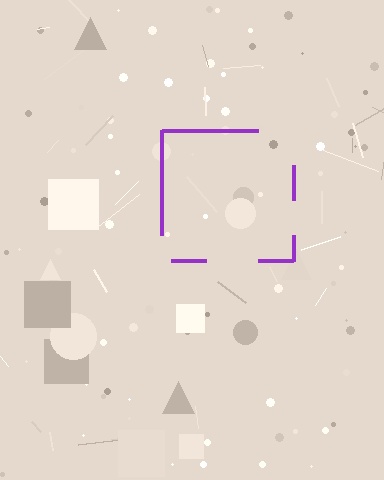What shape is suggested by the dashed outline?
The dashed outline suggests a square.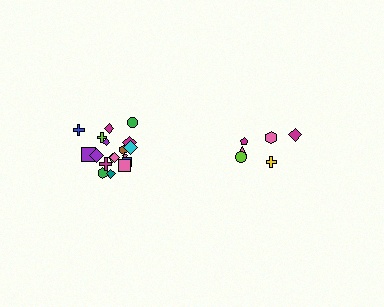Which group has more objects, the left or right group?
The left group.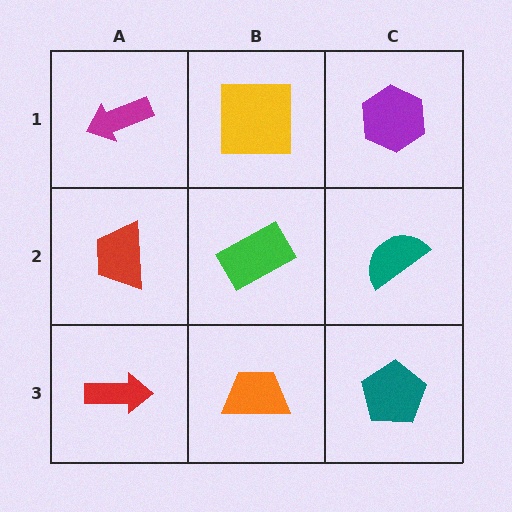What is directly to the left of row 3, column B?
A red arrow.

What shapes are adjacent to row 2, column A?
A magenta arrow (row 1, column A), a red arrow (row 3, column A), a green rectangle (row 2, column B).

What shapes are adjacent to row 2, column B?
A yellow square (row 1, column B), an orange trapezoid (row 3, column B), a red trapezoid (row 2, column A), a teal semicircle (row 2, column C).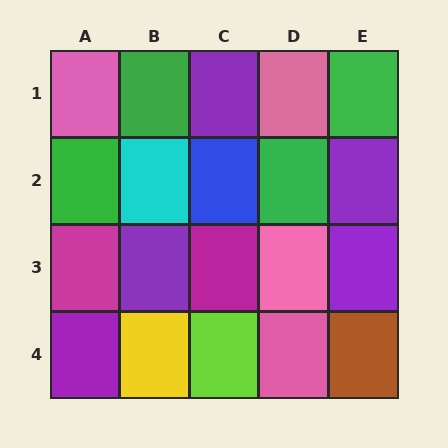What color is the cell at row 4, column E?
Brown.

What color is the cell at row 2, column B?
Cyan.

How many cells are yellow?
1 cell is yellow.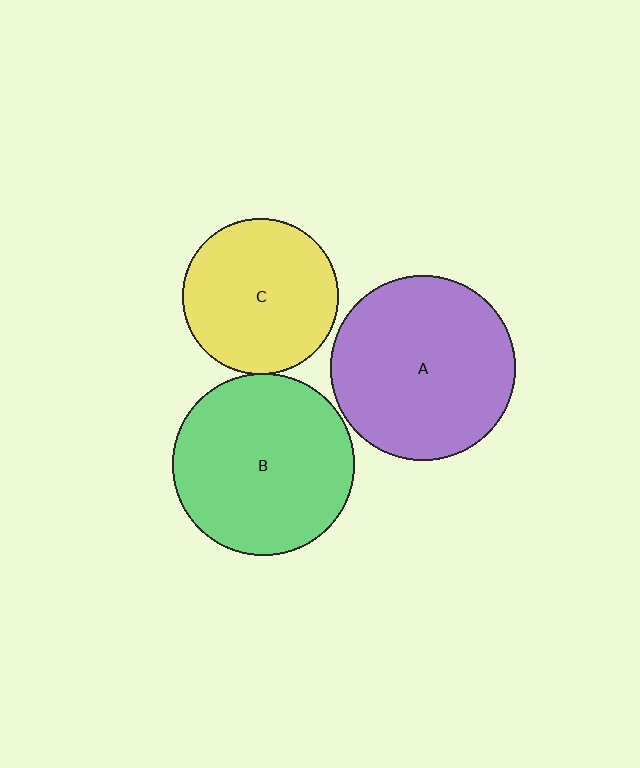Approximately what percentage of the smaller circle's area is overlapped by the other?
Approximately 5%.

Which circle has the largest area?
Circle A (purple).